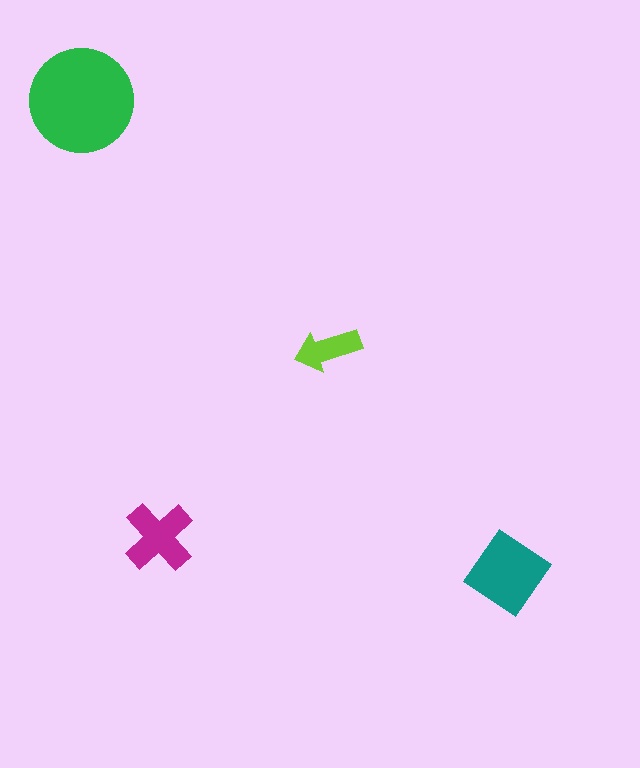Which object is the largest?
The green circle.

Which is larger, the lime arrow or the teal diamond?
The teal diamond.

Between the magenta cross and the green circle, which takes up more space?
The green circle.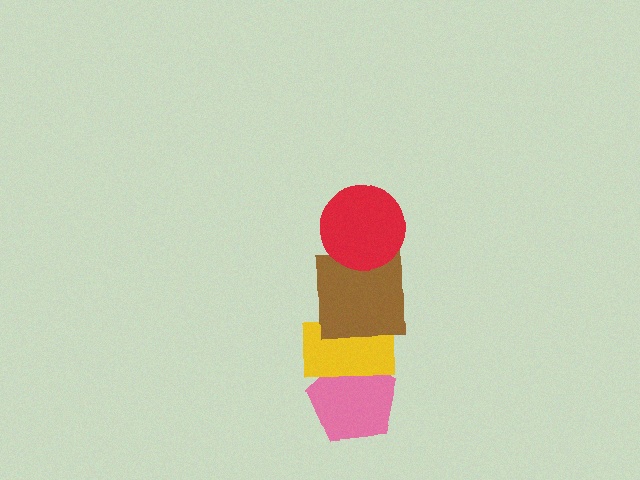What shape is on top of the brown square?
The red circle is on top of the brown square.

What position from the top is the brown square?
The brown square is 2nd from the top.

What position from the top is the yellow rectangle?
The yellow rectangle is 3rd from the top.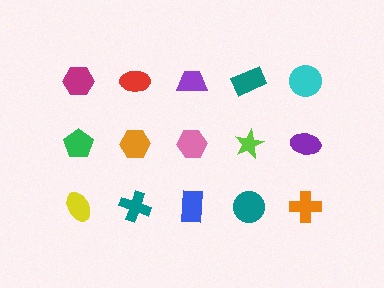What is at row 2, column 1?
A green pentagon.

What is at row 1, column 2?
A red ellipse.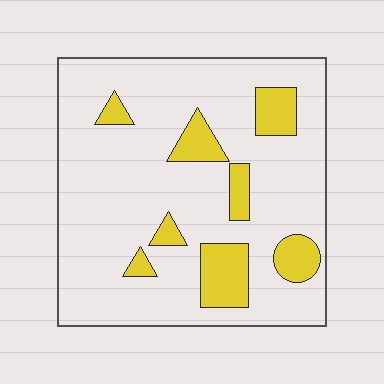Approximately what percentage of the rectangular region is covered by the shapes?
Approximately 15%.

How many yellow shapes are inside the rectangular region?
8.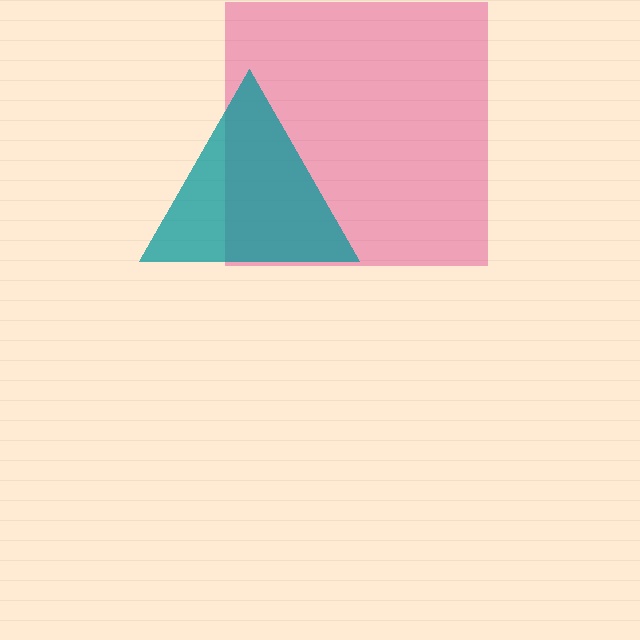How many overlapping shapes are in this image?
There are 2 overlapping shapes in the image.